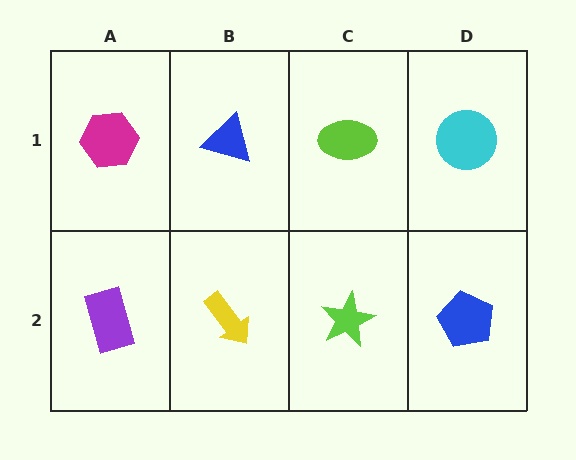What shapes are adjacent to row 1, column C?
A lime star (row 2, column C), a blue triangle (row 1, column B), a cyan circle (row 1, column D).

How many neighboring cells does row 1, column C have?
3.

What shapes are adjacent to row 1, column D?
A blue pentagon (row 2, column D), a lime ellipse (row 1, column C).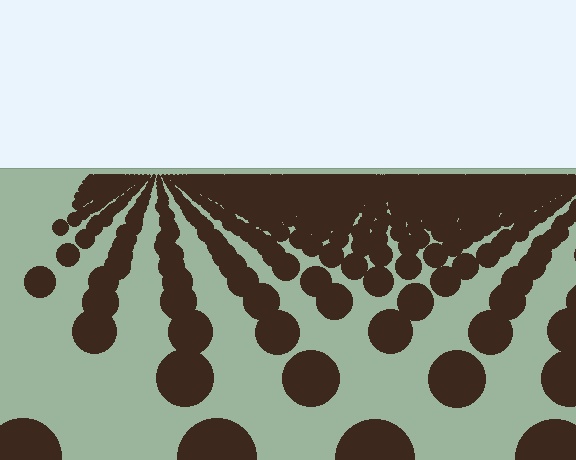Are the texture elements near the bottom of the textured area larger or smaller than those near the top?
Larger. Near the bottom, elements are closer to the viewer and appear at a bigger on-screen size.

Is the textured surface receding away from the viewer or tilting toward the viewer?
The surface is receding away from the viewer. Texture elements get smaller and denser toward the top.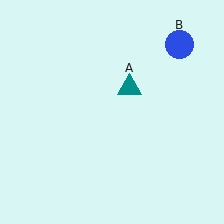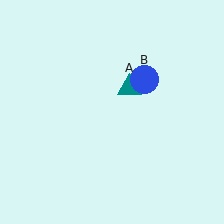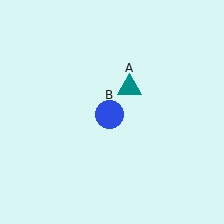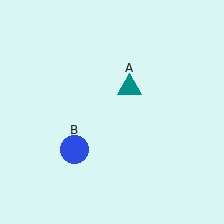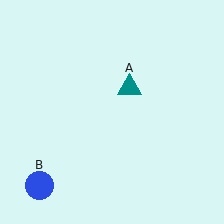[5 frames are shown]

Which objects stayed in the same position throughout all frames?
Teal triangle (object A) remained stationary.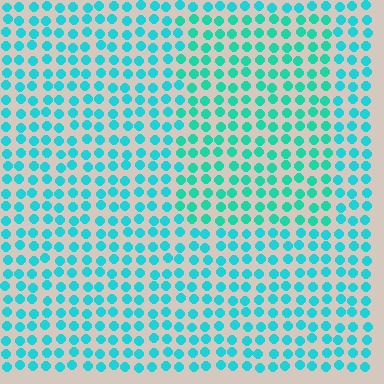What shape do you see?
I see a rectangle.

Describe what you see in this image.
The image is filled with small cyan elements in a uniform arrangement. A rectangle-shaped region is visible where the elements are tinted to a slightly different hue, forming a subtle color boundary.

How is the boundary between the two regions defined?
The boundary is defined purely by a slight shift in hue (about 18 degrees). Spacing, size, and orientation are identical on both sides.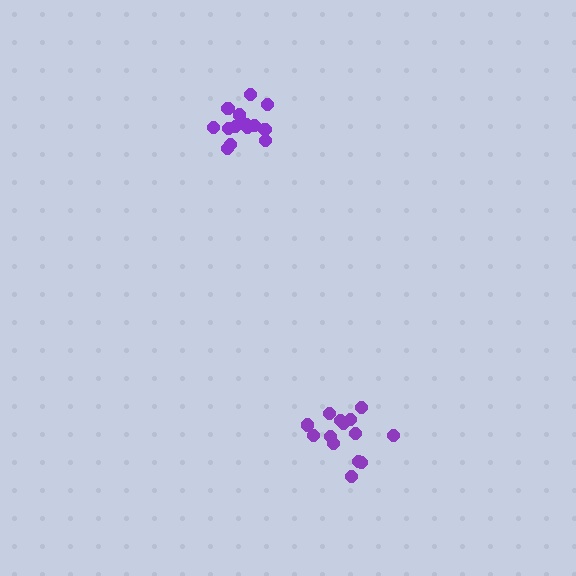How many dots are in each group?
Group 1: 14 dots, Group 2: 15 dots (29 total).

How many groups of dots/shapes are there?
There are 2 groups.